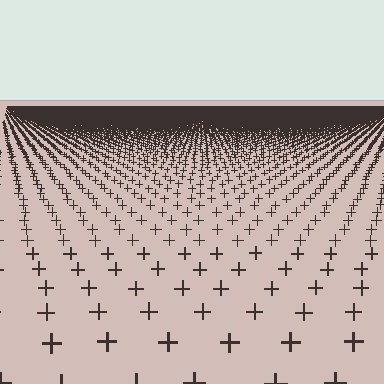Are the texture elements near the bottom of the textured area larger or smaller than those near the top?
Larger. Near the bottom, elements are closer to the viewer and appear at a bigger on-screen size.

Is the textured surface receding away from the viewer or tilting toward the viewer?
The surface is receding away from the viewer. Texture elements get smaller and denser toward the top.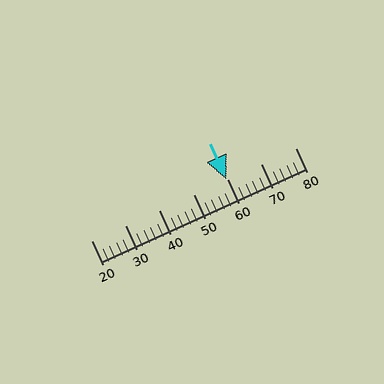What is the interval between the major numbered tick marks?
The major tick marks are spaced 10 units apart.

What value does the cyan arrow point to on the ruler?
The cyan arrow points to approximately 60.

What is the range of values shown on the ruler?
The ruler shows values from 20 to 80.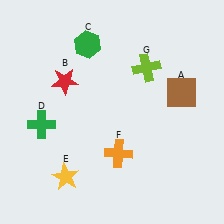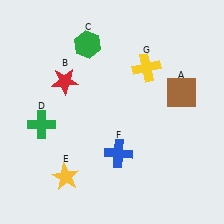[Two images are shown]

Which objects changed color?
F changed from orange to blue. G changed from lime to yellow.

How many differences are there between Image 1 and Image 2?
There are 2 differences between the two images.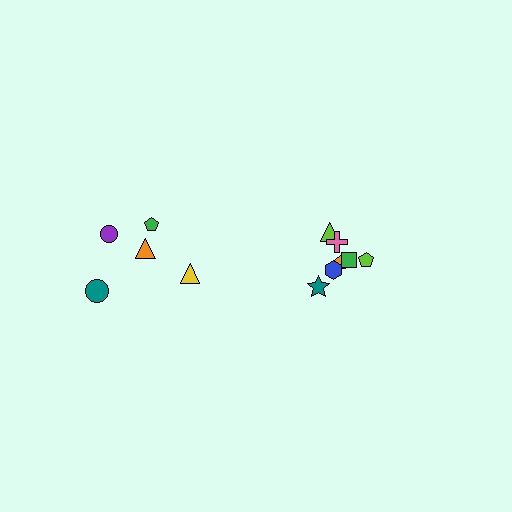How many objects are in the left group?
There are 5 objects.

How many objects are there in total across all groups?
There are 12 objects.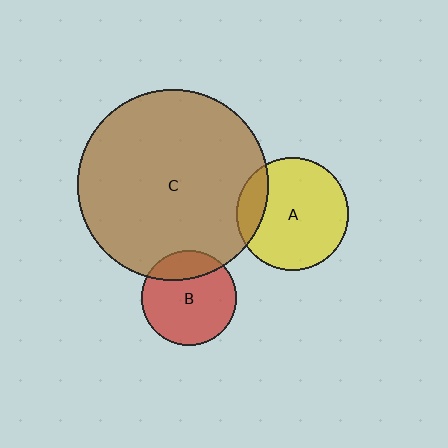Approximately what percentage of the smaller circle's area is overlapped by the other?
Approximately 15%.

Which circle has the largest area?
Circle C (brown).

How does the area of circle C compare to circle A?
Approximately 2.9 times.